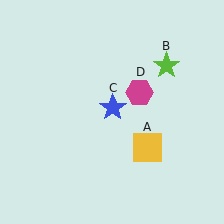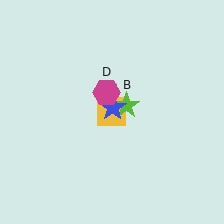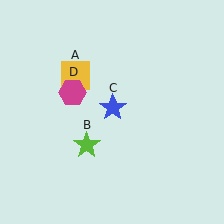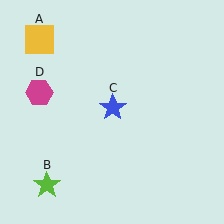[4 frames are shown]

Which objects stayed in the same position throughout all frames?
Blue star (object C) remained stationary.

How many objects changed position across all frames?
3 objects changed position: yellow square (object A), lime star (object B), magenta hexagon (object D).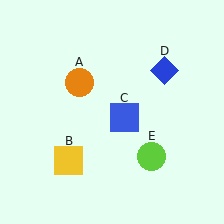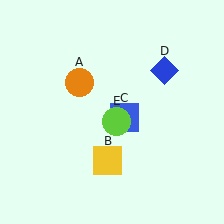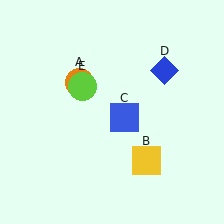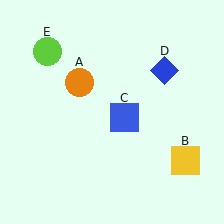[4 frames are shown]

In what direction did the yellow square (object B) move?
The yellow square (object B) moved right.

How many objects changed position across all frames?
2 objects changed position: yellow square (object B), lime circle (object E).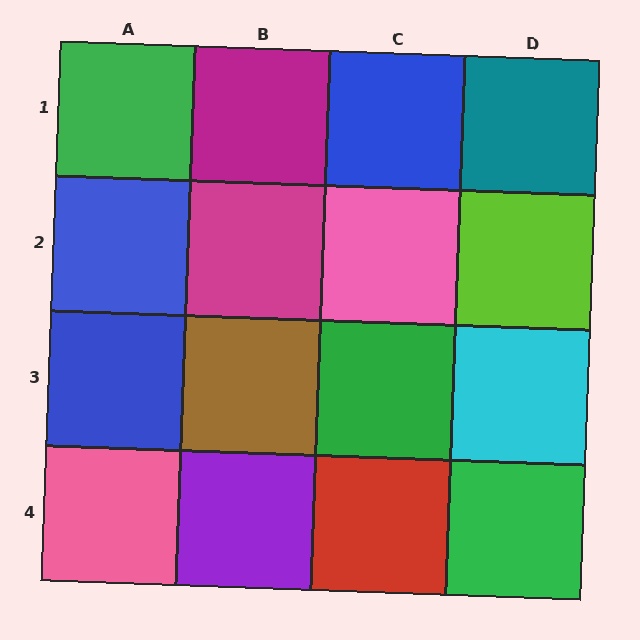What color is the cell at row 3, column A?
Blue.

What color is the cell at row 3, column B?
Brown.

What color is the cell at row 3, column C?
Green.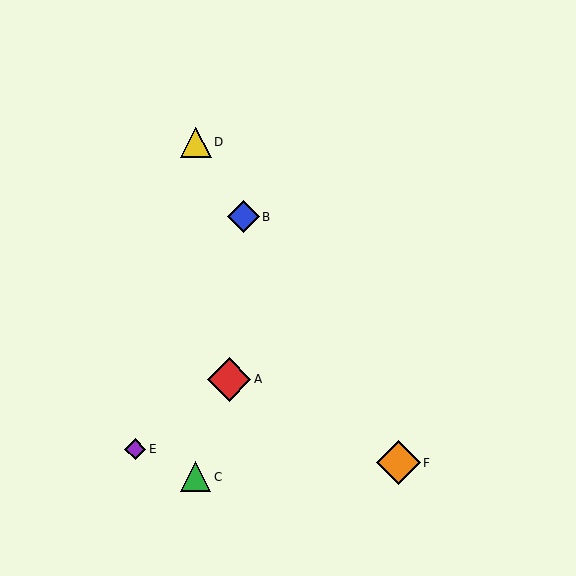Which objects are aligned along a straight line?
Objects B, D, F are aligned along a straight line.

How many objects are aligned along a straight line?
3 objects (B, D, F) are aligned along a straight line.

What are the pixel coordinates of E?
Object E is at (135, 449).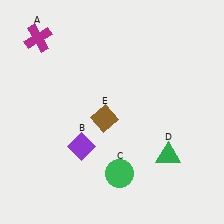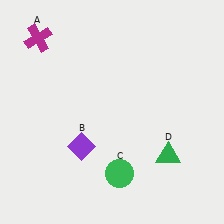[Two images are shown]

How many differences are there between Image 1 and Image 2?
There is 1 difference between the two images.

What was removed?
The brown diamond (E) was removed in Image 2.